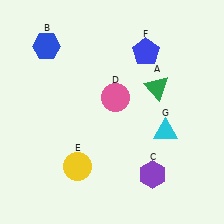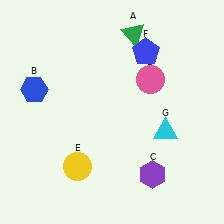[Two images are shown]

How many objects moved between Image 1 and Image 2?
3 objects moved between the two images.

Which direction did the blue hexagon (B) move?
The blue hexagon (B) moved down.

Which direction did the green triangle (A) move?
The green triangle (A) moved up.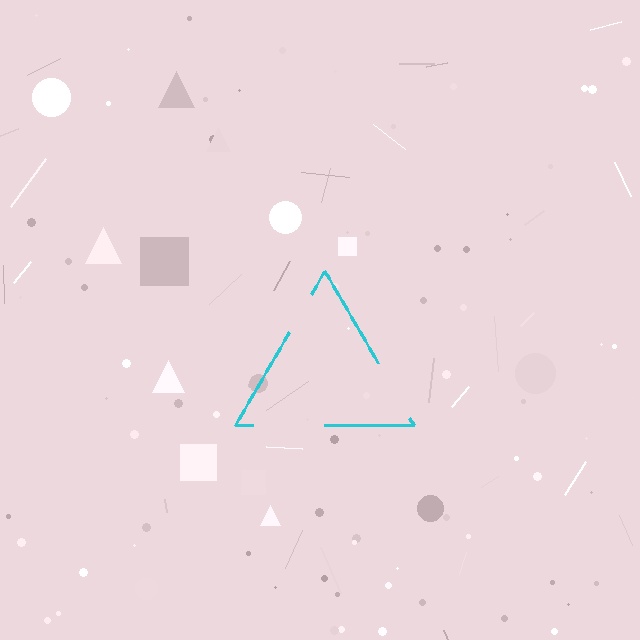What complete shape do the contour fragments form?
The contour fragments form a triangle.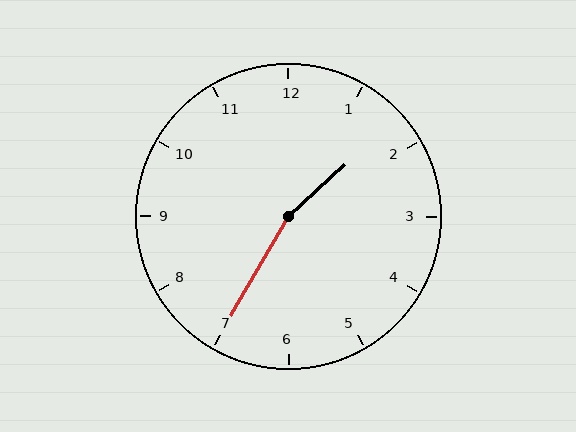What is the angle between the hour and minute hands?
Approximately 162 degrees.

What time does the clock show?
1:35.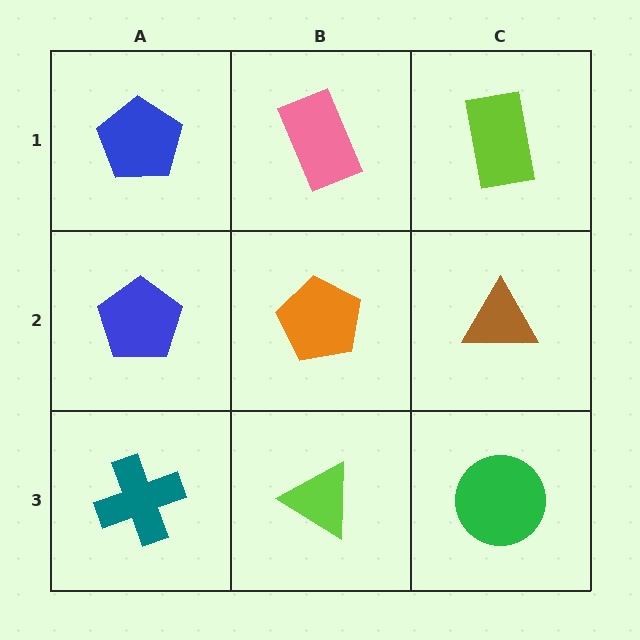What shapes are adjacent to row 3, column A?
A blue pentagon (row 2, column A), a lime triangle (row 3, column B).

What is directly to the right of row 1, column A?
A pink rectangle.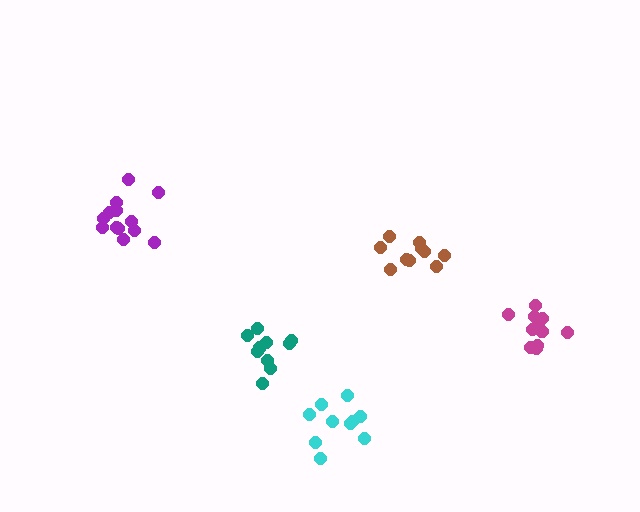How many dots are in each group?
Group 1: 12 dots, Group 2: 10 dots, Group 3: 11 dots, Group 4: 13 dots, Group 5: 10 dots (56 total).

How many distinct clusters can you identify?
There are 5 distinct clusters.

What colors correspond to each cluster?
The clusters are colored: magenta, brown, teal, purple, cyan.